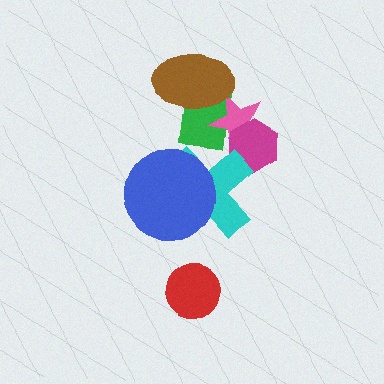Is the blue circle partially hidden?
No, no other shape covers it.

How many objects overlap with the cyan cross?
2 objects overlap with the cyan cross.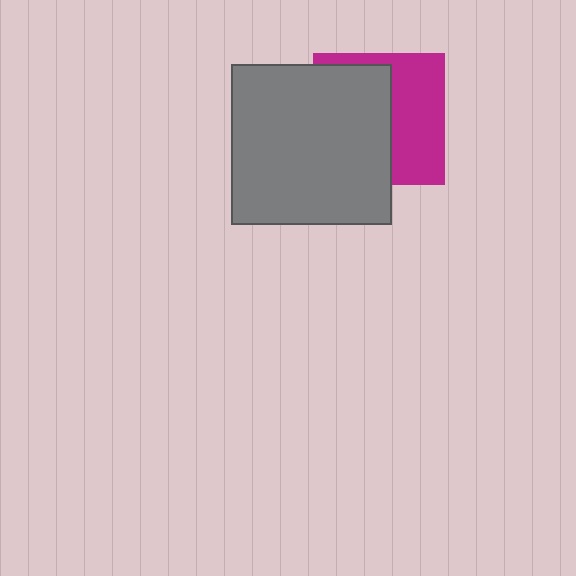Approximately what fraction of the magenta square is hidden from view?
Roughly 55% of the magenta square is hidden behind the gray square.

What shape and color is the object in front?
The object in front is a gray square.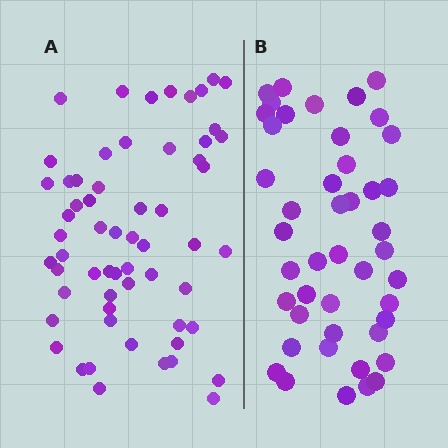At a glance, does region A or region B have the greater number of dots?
Region A (the left region) has more dots.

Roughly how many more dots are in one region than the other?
Region A has approximately 15 more dots than region B.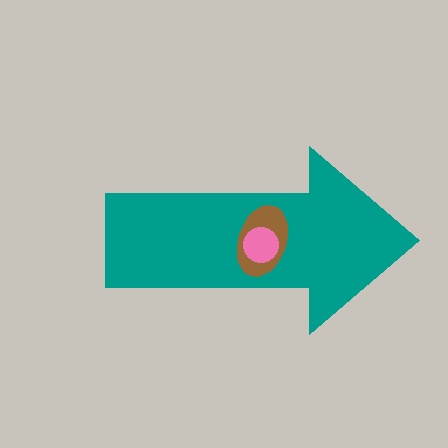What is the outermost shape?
The teal arrow.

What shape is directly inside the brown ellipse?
The pink circle.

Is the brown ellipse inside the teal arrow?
Yes.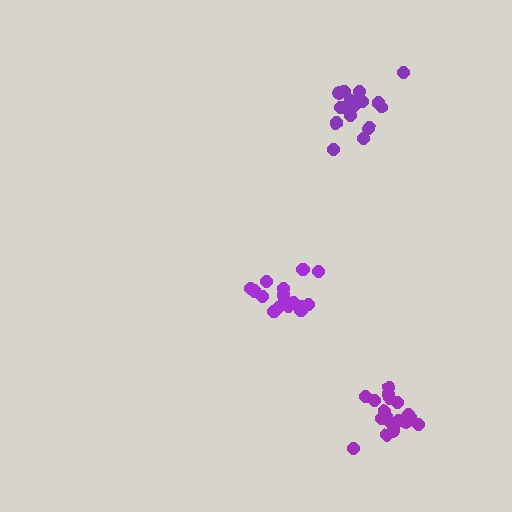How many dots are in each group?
Group 1: 16 dots, Group 2: 20 dots, Group 3: 18 dots (54 total).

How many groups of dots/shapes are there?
There are 3 groups.